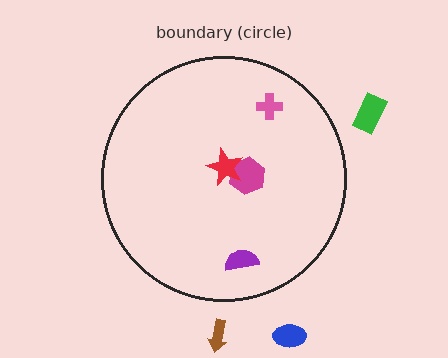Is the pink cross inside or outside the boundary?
Inside.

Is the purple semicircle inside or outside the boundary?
Inside.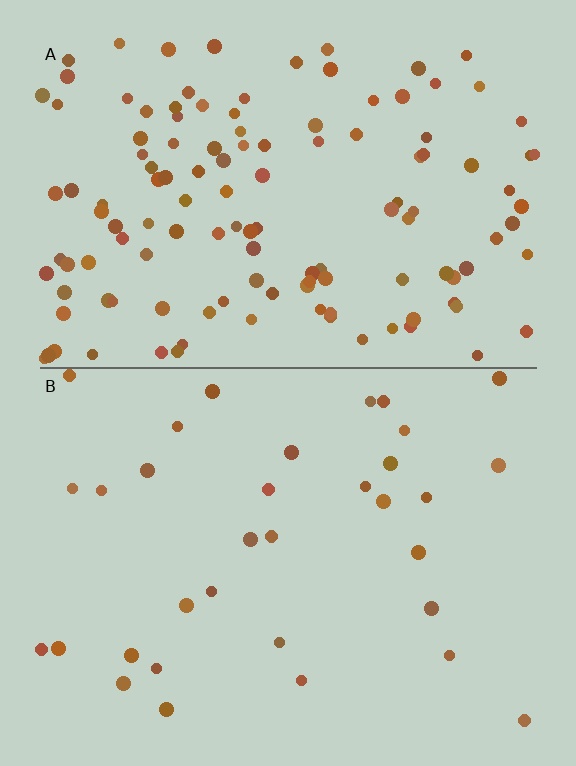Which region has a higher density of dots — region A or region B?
A (the top).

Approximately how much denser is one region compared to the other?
Approximately 3.8× — region A over region B.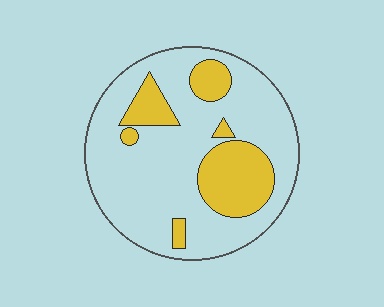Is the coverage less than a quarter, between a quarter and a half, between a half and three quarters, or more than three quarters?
Less than a quarter.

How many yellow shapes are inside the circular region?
6.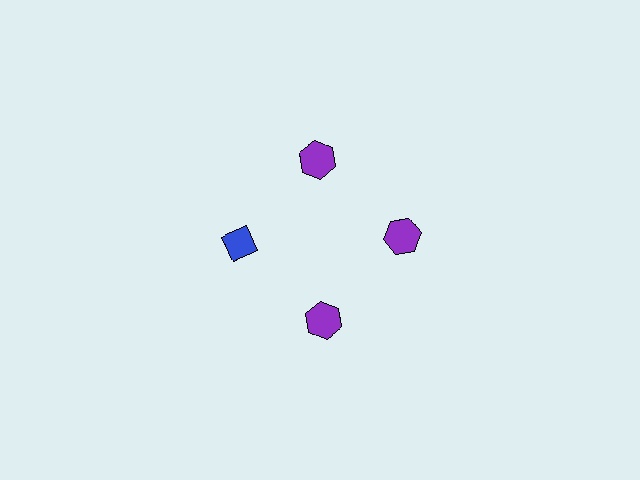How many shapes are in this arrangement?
There are 4 shapes arranged in a ring pattern.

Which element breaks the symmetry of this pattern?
The blue diamond at roughly the 9 o'clock position breaks the symmetry. All other shapes are purple hexagons.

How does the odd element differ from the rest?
It differs in both color (blue instead of purple) and shape (diamond instead of hexagon).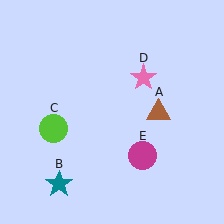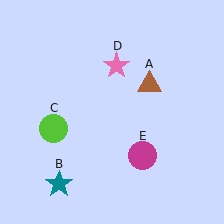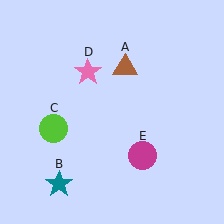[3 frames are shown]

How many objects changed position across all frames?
2 objects changed position: brown triangle (object A), pink star (object D).